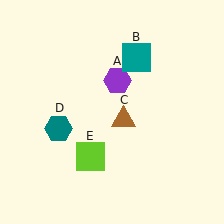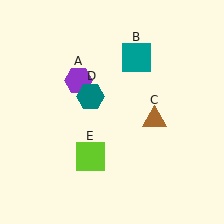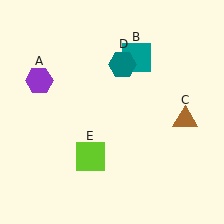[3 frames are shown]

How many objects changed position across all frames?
3 objects changed position: purple hexagon (object A), brown triangle (object C), teal hexagon (object D).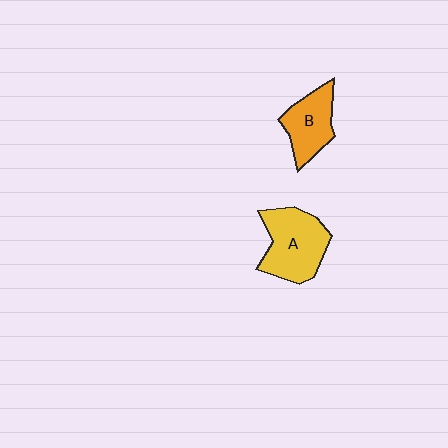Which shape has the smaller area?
Shape B (orange).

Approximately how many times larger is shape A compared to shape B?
Approximately 1.4 times.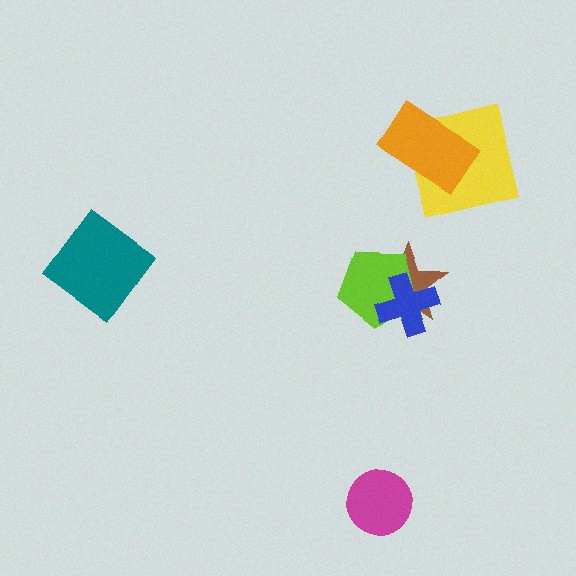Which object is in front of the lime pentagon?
The blue cross is in front of the lime pentagon.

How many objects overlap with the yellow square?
1 object overlaps with the yellow square.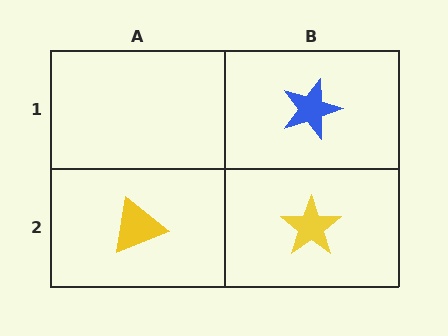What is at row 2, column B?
A yellow star.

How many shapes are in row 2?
2 shapes.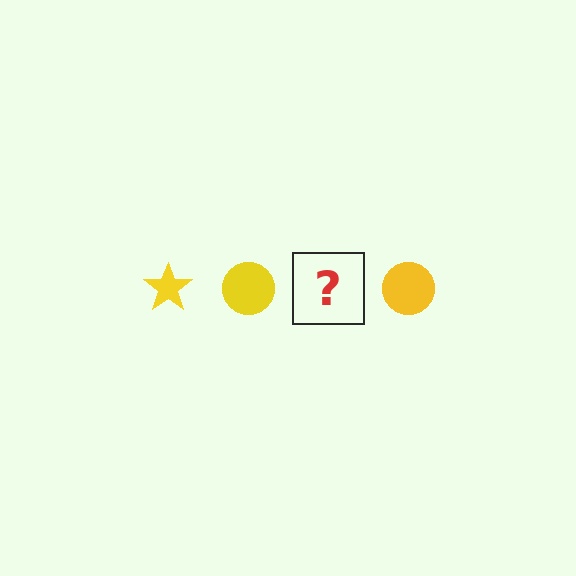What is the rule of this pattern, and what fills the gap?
The rule is that the pattern cycles through star, circle shapes in yellow. The gap should be filled with a yellow star.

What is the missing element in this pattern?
The missing element is a yellow star.